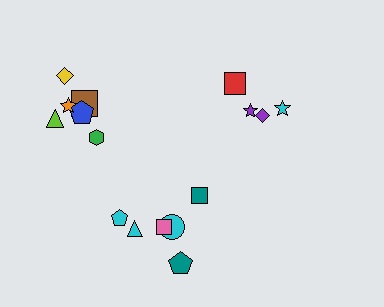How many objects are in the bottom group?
There are 6 objects.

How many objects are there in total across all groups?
There are 16 objects.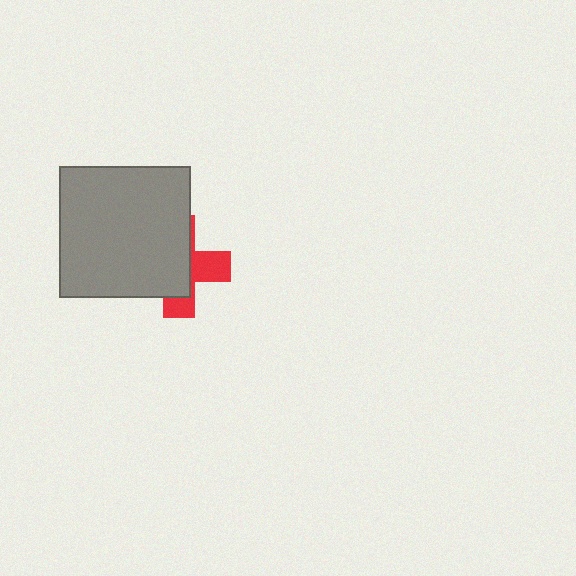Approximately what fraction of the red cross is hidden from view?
Roughly 62% of the red cross is hidden behind the gray square.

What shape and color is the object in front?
The object in front is a gray square.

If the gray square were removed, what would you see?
You would see the complete red cross.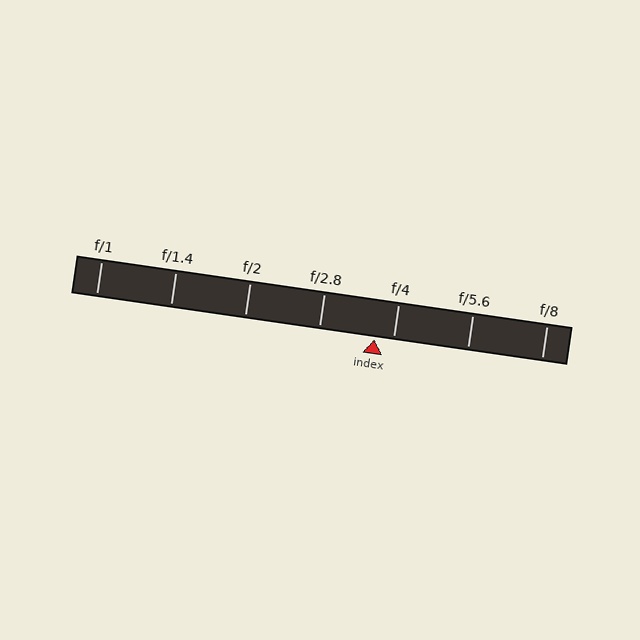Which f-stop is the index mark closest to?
The index mark is closest to f/4.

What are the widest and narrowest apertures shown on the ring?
The widest aperture shown is f/1 and the narrowest is f/8.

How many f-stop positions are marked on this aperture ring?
There are 7 f-stop positions marked.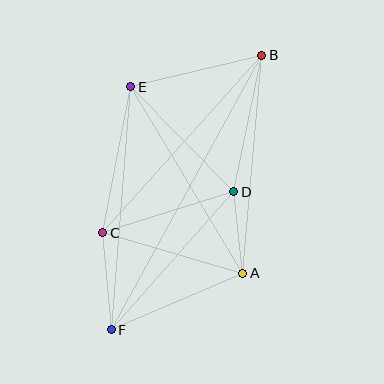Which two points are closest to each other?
Points A and D are closest to each other.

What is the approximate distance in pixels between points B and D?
The distance between B and D is approximately 139 pixels.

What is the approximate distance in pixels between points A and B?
The distance between A and B is approximately 218 pixels.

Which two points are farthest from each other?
Points B and F are farthest from each other.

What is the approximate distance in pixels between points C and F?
The distance between C and F is approximately 97 pixels.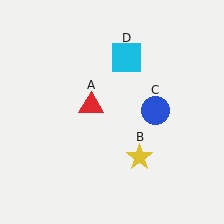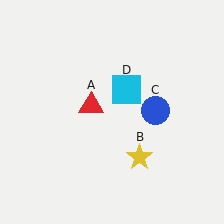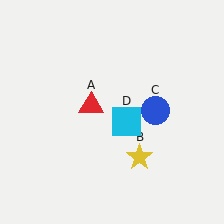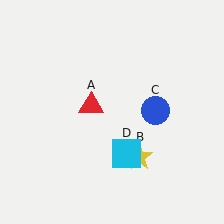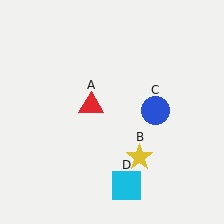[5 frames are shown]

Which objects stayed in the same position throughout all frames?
Red triangle (object A) and yellow star (object B) and blue circle (object C) remained stationary.